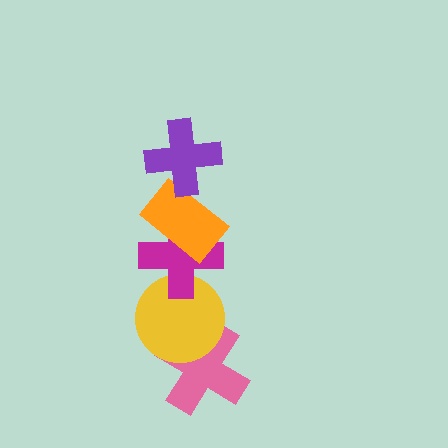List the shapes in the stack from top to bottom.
From top to bottom: the purple cross, the orange rectangle, the magenta cross, the yellow circle, the pink cross.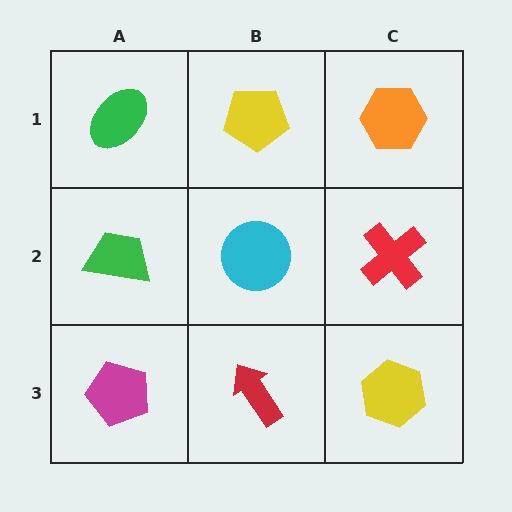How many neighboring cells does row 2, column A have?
3.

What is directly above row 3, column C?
A red cross.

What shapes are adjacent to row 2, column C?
An orange hexagon (row 1, column C), a yellow hexagon (row 3, column C), a cyan circle (row 2, column B).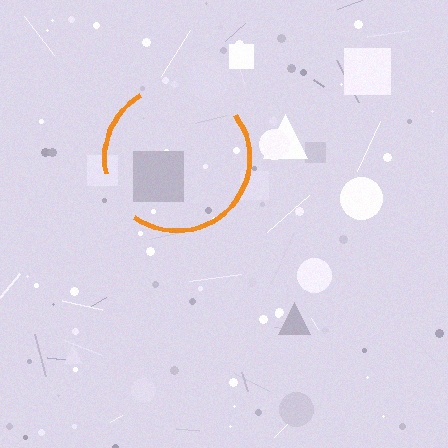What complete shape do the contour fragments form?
The contour fragments form a circle.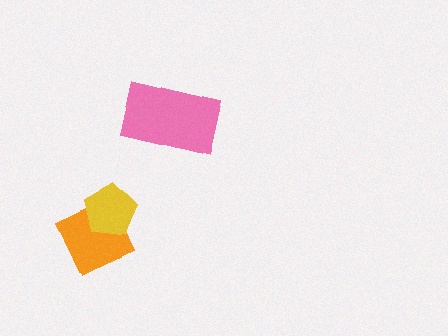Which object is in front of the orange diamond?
The yellow pentagon is in front of the orange diamond.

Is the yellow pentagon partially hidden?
No, no other shape covers it.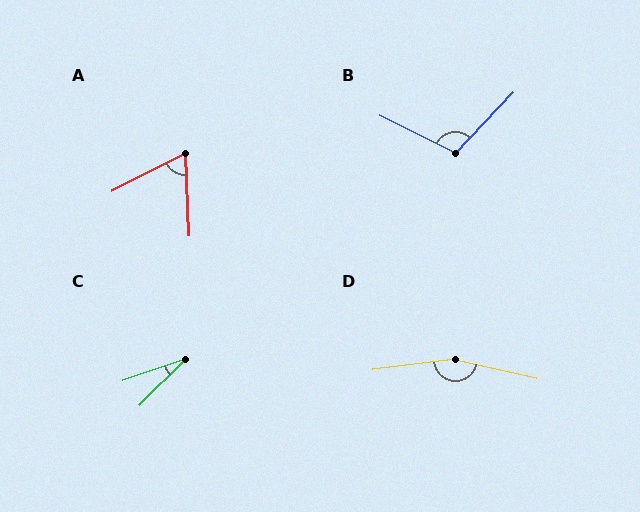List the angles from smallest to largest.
C (26°), A (66°), B (107°), D (160°).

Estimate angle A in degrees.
Approximately 66 degrees.